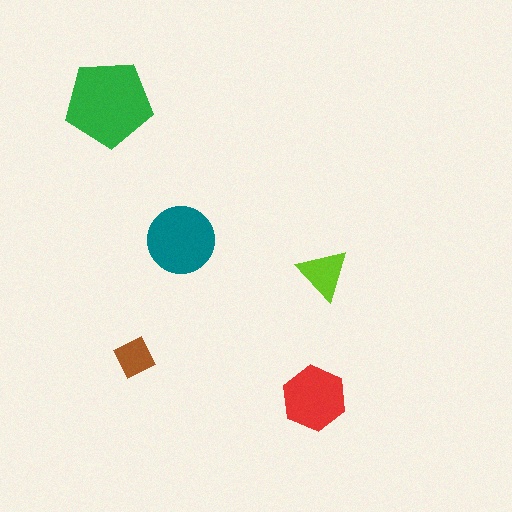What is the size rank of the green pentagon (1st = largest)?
1st.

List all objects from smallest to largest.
The brown diamond, the lime triangle, the red hexagon, the teal circle, the green pentagon.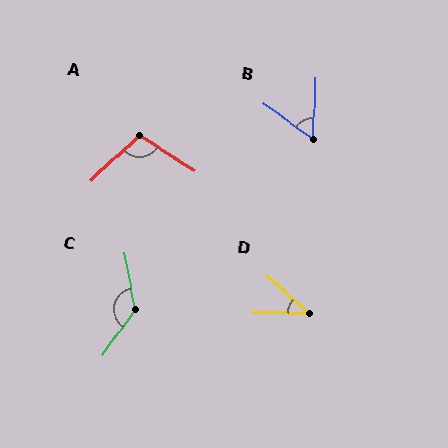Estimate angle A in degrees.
Approximately 104 degrees.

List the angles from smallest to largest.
D (40°), B (57°), A (104°), C (134°).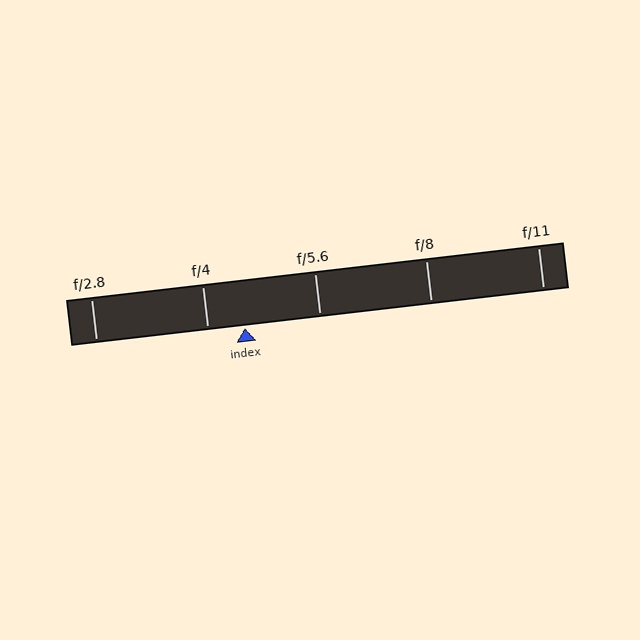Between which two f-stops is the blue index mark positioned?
The index mark is between f/4 and f/5.6.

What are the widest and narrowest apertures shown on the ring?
The widest aperture shown is f/2.8 and the narrowest is f/11.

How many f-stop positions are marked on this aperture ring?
There are 5 f-stop positions marked.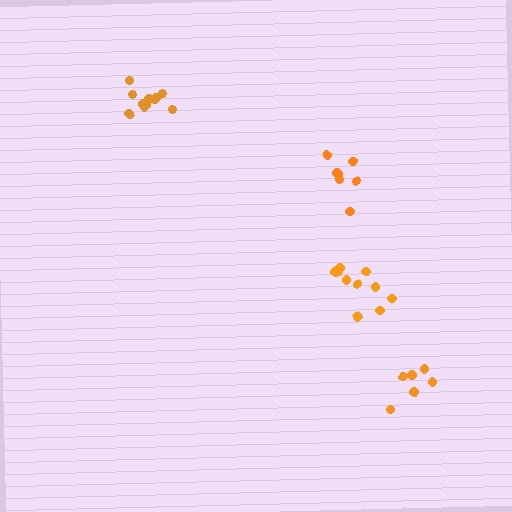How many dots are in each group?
Group 1: 10 dots, Group 2: 11 dots, Group 3: 7 dots, Group 4: 6 dots (34 total).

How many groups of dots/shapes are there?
There are 4 groups.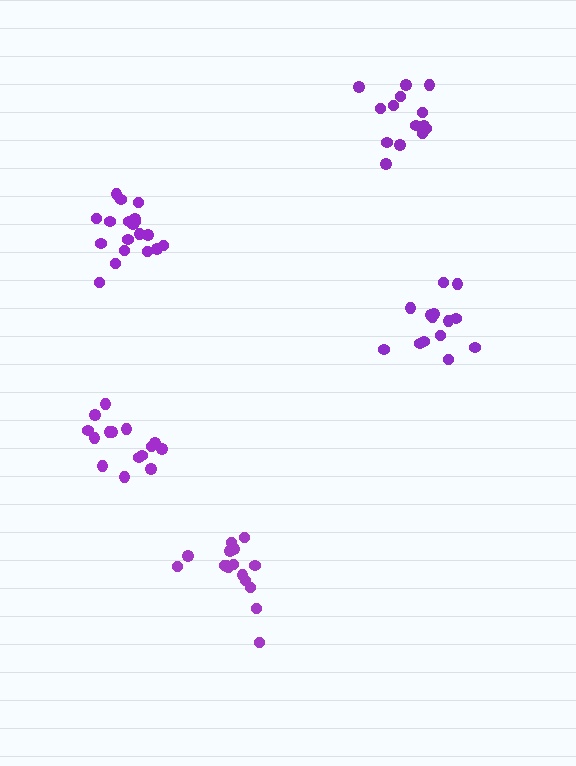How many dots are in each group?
Group 1: 15 dots, Group 2: 14 dots, Group 3: 14 dots, Group 4: 16 dots, Group 5: 19 dots (78 total).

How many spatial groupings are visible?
There are 5 spatial groupings.